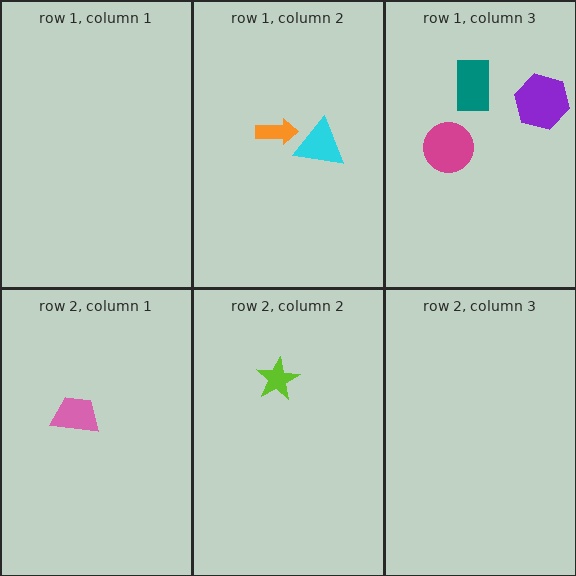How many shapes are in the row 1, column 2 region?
2.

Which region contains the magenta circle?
The row 1, column 3 region.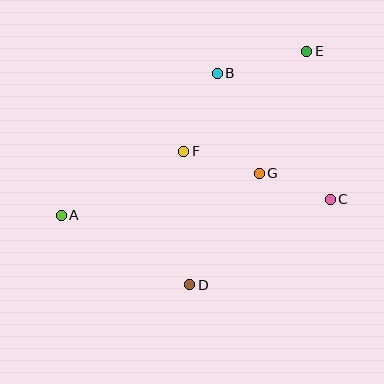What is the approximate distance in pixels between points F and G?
The distance between F and G is approximately 79 pixels.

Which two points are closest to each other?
Points C and G are closest to each other.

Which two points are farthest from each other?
Points A and E are farthest from each other.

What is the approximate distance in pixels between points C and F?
The distance between C and F is approximately 154 pixels.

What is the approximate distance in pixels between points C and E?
The distance between C and E is approximately 150 pixels.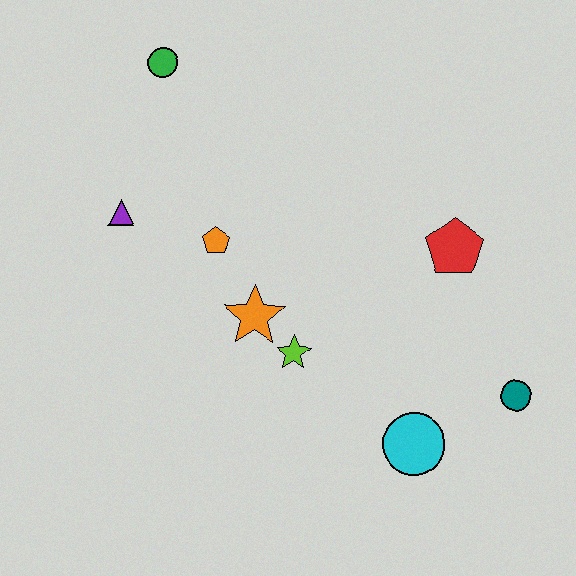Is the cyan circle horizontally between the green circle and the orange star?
No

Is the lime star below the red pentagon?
Yes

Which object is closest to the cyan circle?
The teal circle is closest to the cyan circle.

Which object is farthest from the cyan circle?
The green circle is farthest from the cyan circle.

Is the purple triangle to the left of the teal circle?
Yes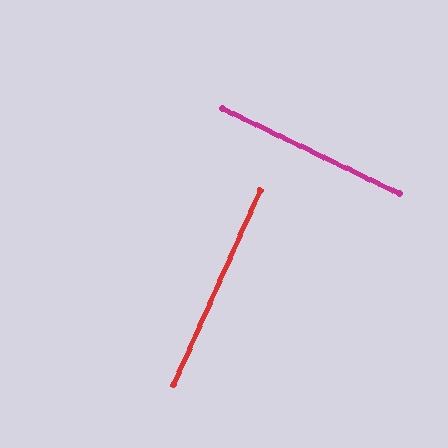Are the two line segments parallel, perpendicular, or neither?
Perpendicular — they meet at approximately 88°.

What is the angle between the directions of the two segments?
Approximately 88 degrees.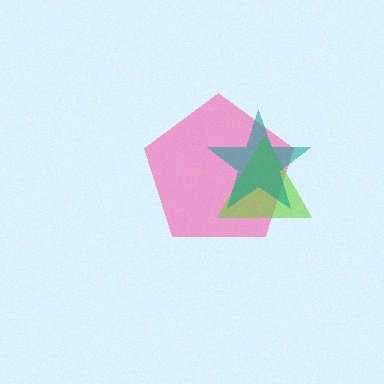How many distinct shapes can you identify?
There are 3 distinct shapes: a pink pentagon, a lime triangle, a teal star.